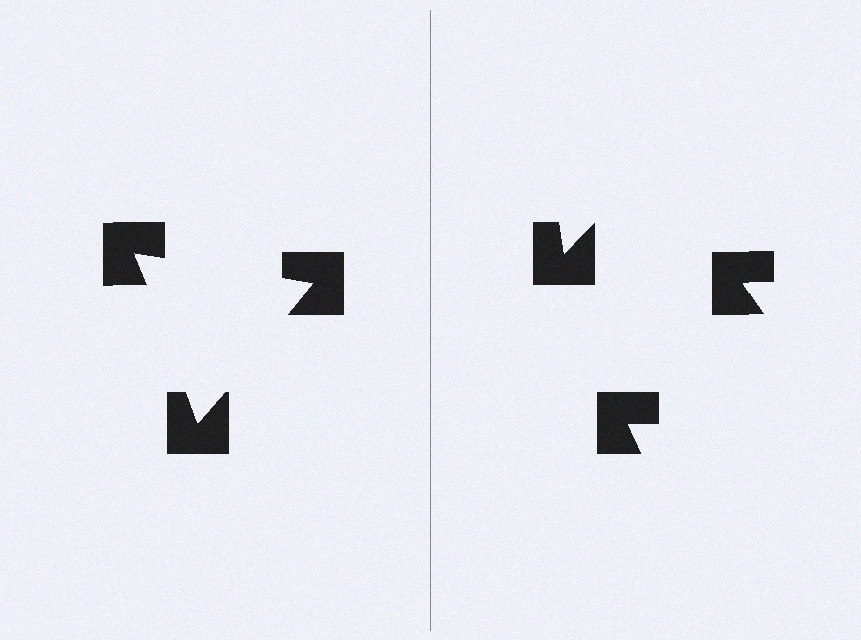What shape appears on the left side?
An illusory triangle.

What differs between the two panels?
The notched squares are positioned identically on both sides; only the wedge orientations differ. On the left they align to a triangle; on the right they are misaligned.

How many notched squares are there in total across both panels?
6 — 3 on each side.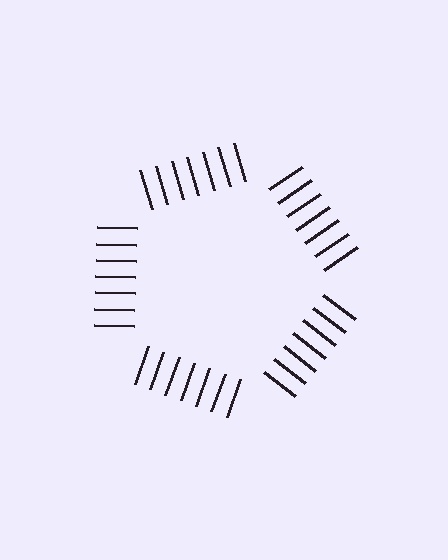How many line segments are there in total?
35 — 7 along each of the 5 edges.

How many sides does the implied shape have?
5 sides — the line-ends trace a pentagon.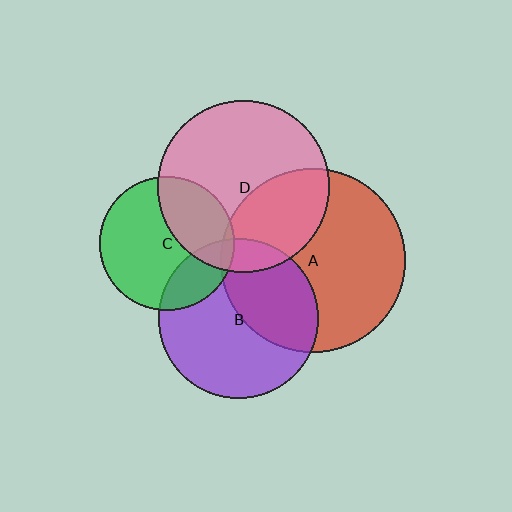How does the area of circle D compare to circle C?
Approximately 1.6 times.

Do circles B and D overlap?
Yes.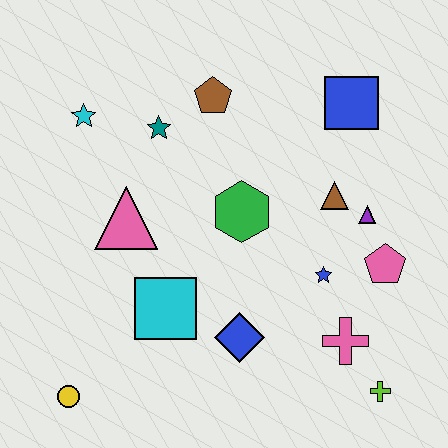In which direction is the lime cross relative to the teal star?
The lime cross is below the teal star.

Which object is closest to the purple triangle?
The brown triangle is closest to the purple triangle.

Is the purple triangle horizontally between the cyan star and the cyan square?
No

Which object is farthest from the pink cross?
The cyan star is farthest from the pink cross.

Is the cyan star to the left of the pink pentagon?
Yes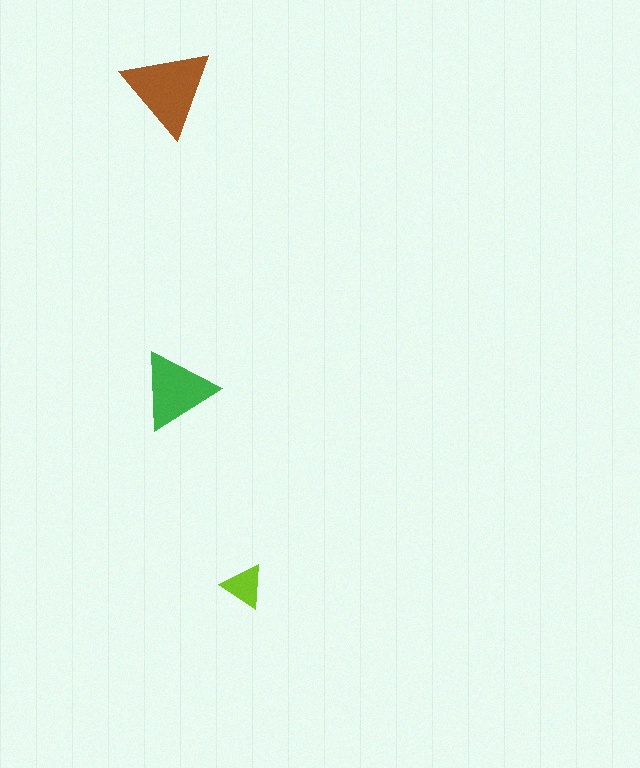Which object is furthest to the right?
The lime triangle is rightmost.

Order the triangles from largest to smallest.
the brown one, the green one, the lime one.